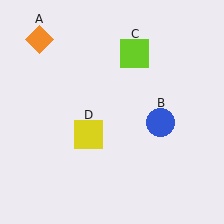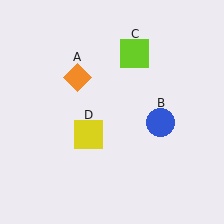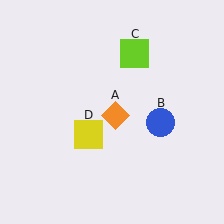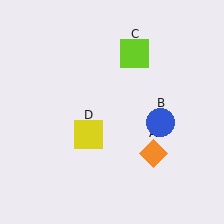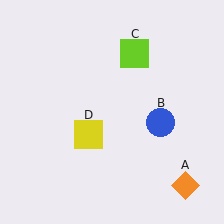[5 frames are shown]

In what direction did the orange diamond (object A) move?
The orange diamond (object A) moved down and to the right.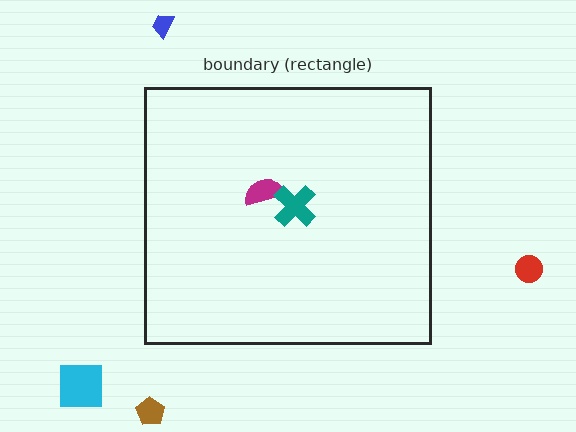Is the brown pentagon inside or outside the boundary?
Outside.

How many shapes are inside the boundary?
2 inside, 4 outside.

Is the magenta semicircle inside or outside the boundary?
Inside.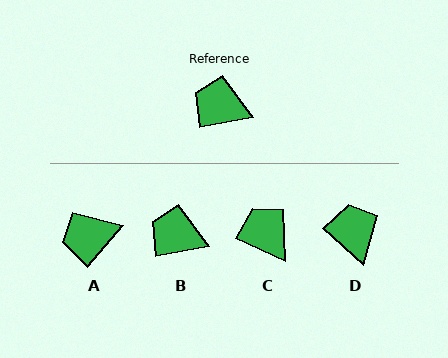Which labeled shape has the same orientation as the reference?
B.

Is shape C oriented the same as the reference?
No, it is off by about 35 degrees.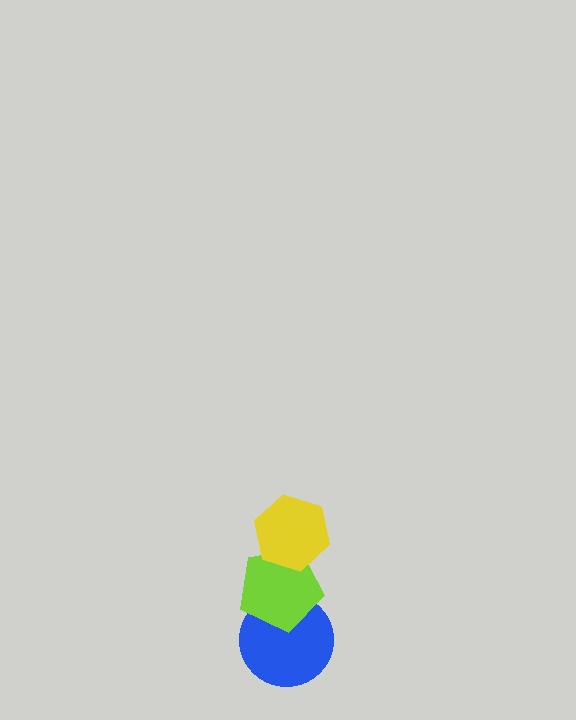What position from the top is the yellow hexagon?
The yellow hexagon is 1st from the top.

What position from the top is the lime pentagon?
The lime pentagon is 2nd from the top.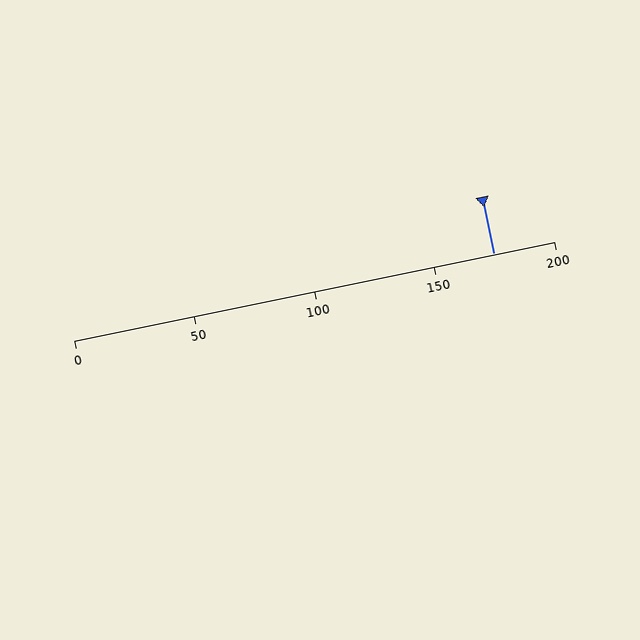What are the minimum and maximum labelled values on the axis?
The axis runs from 0 to 200.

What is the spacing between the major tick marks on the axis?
The major ticks are spaced 50 apart.